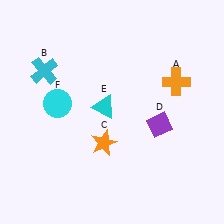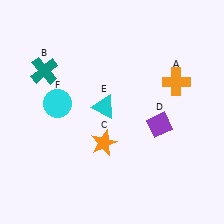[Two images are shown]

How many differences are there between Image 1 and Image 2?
There is 1 difference between the two images.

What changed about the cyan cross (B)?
In Image 1, B is cyan. In Image 2, it changed to teal.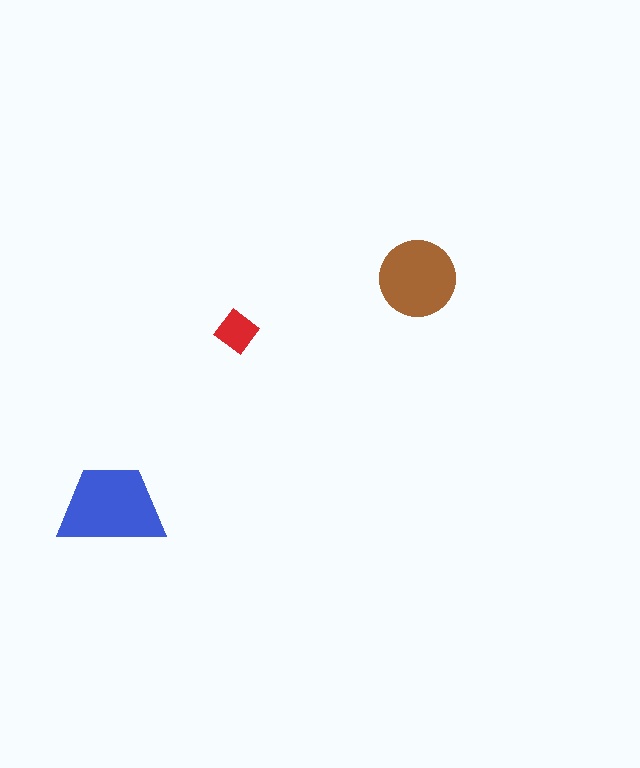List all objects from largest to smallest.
The blue trapezoid, the brown circle, the red diamond.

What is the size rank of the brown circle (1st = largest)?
2nd.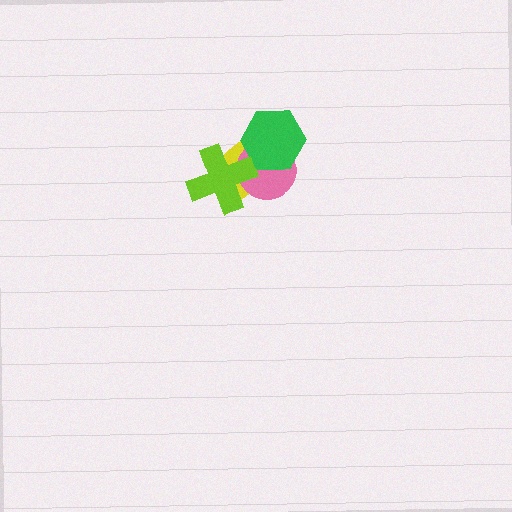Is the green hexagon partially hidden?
No, no other shape covers it.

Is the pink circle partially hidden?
Yes, it is partially covered by another shape.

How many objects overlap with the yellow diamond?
3 objects overlap with the yellow diamond.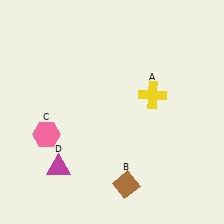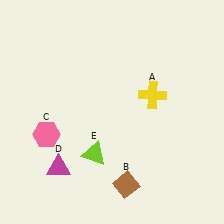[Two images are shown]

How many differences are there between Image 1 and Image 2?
There is 1 difference between the two images.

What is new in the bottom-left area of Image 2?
A lime triangle (E) was added in the bottom-left area of Image 2.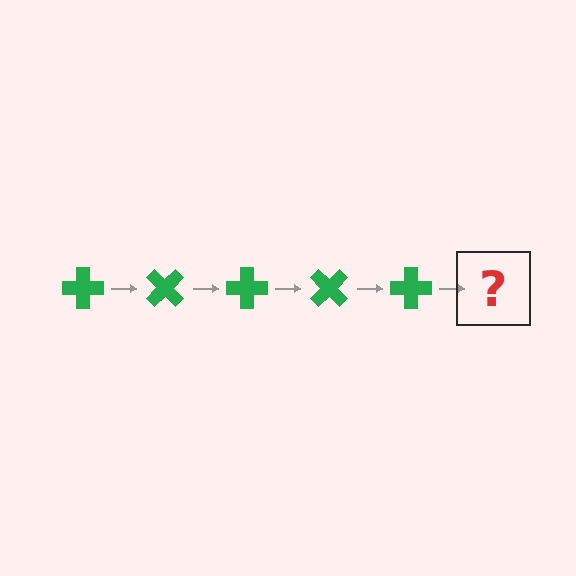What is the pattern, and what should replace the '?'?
The pattern is that the cross rotates 45 degrees each step. The '?' should be a green cross rotated 225 degrees.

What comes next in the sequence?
The next element should be a green cross rotated 225 degrees.